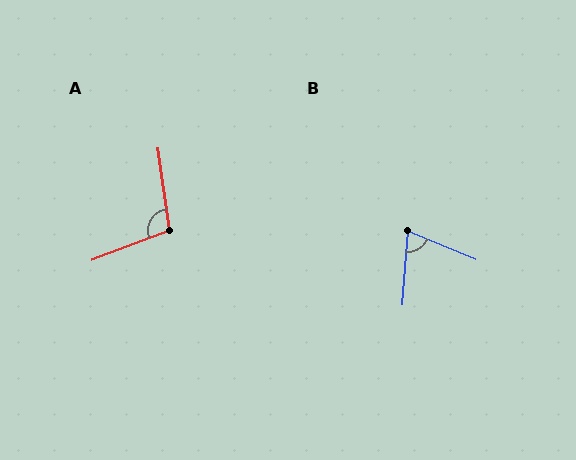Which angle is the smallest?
B, at approximately 72 degrees.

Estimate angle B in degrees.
Approximately 72 degrees.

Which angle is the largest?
A, at approximately 103 degrees.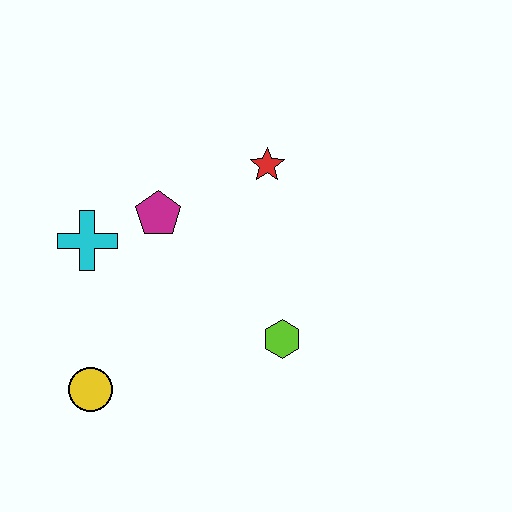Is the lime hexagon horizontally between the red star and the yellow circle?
No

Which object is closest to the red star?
The magenta pentagon is closest to the red star.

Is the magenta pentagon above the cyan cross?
Yes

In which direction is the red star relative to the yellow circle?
The red star is above the yellow circle.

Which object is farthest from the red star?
The yellow circle is farthest from the red star.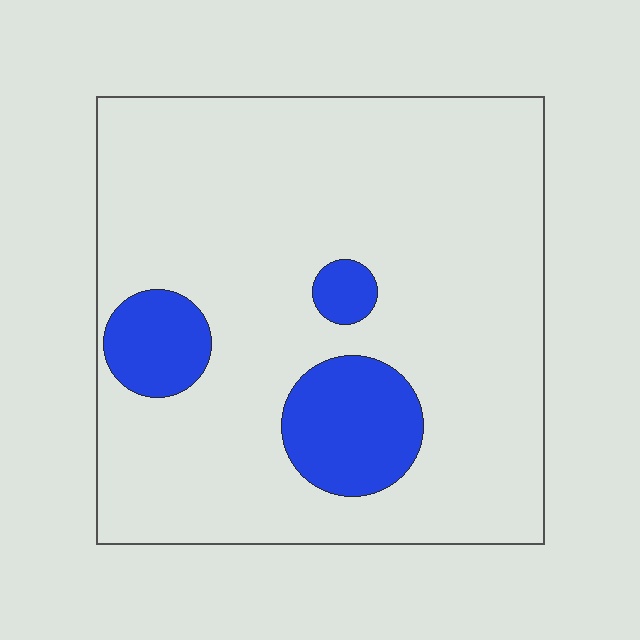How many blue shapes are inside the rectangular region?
3.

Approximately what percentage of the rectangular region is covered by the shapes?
Approximately 15%.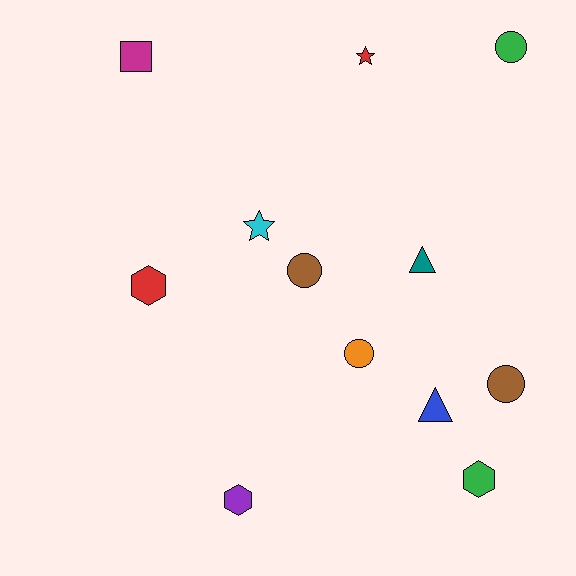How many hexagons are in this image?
There are 3 hexagons.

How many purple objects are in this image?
There is 1 purple object.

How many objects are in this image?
There are 12 objects.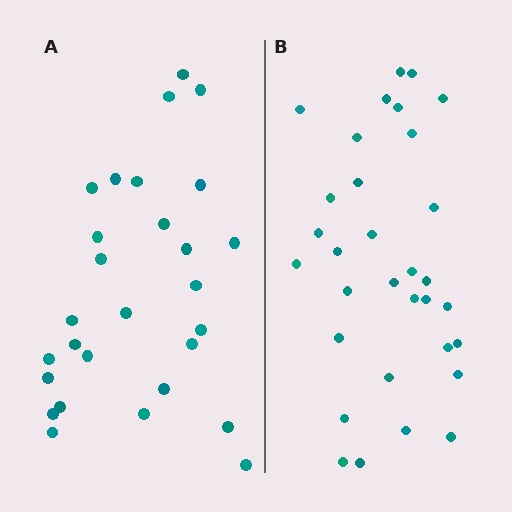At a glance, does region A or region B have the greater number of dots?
Region B (the right region) has more dots.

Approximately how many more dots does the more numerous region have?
Region B has about 4 more dots than region A.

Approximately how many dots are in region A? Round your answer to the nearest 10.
About 30 dots. (The exact count is 28, which rounds to 30.)